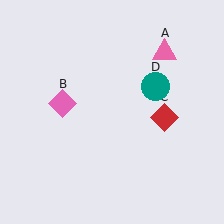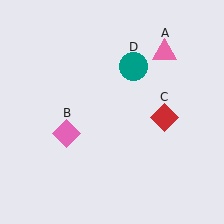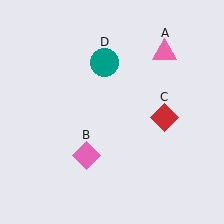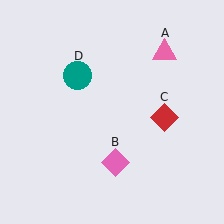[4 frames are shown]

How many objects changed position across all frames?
2 objects changed position: pink diamond (object B), teal circle (object D).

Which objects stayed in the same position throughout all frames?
Pink triangle (object A) and red diamond (object C) remained stationary.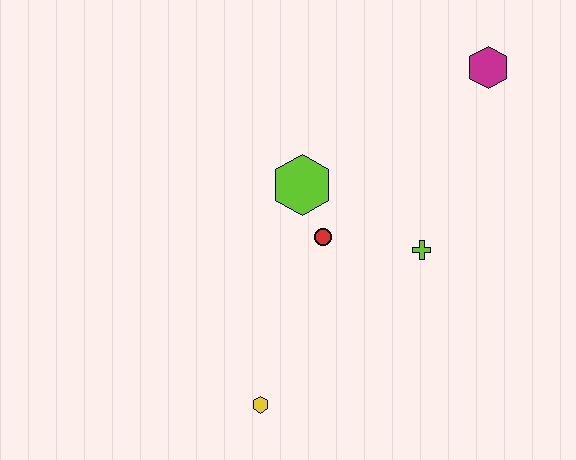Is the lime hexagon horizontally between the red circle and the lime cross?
No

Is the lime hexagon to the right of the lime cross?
No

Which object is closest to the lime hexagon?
The red circle is closest to the lime hexagon.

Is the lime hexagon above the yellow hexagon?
Yes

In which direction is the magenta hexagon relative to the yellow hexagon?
The magenta hexagon is above the yellow hexagon.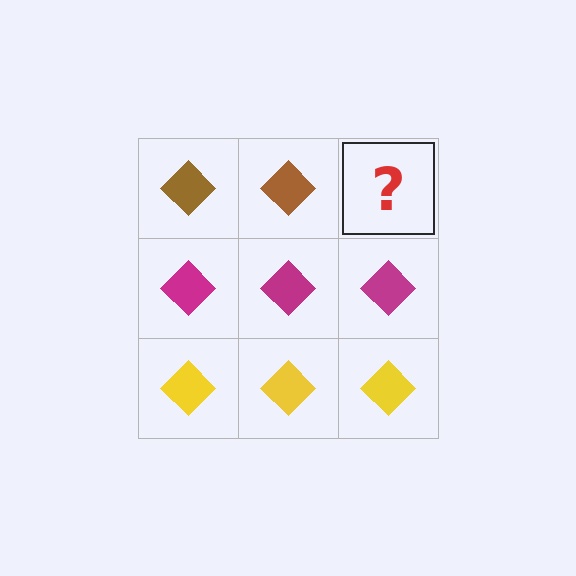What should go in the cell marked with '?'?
The missing cell should contain a brown diamond.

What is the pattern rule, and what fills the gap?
The rule is that each row has a consistent color. The gap should be filled with a brown diamond.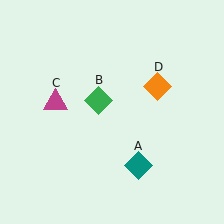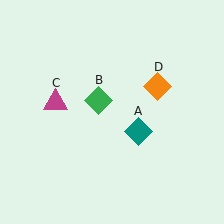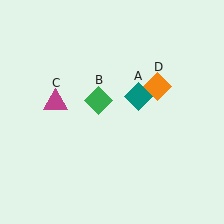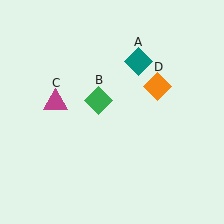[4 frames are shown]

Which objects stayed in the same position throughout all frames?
Green diamond (object B) and magenta triangle (object C) and orange diamond (object D) remained stationary.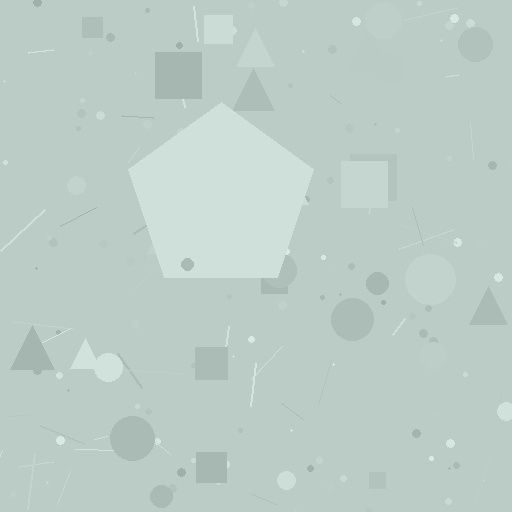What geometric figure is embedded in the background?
A pentagon is embedded in the background.